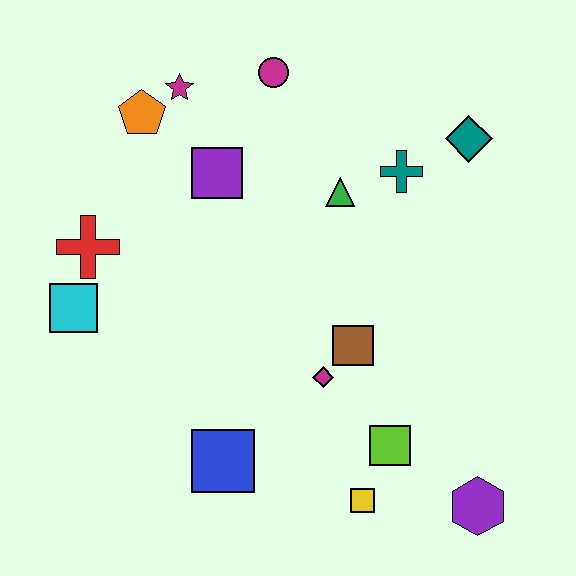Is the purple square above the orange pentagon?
No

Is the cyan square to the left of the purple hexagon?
Yes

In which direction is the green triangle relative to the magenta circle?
The green triangle is below the magenta circle.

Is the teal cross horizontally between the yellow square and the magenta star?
No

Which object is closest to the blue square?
The magenta diamond is closest to the blue square.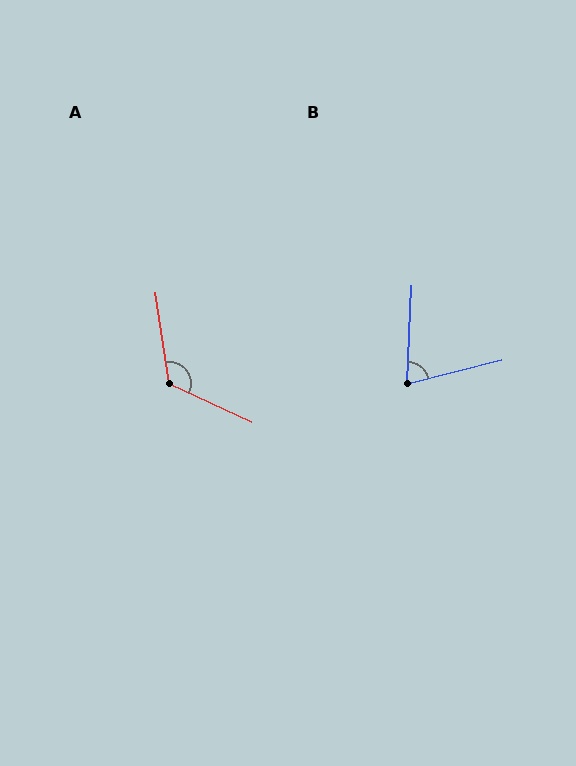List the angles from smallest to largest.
B (73°), A (124°).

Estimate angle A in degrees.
Approximately 124 degrees.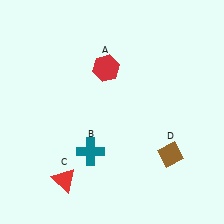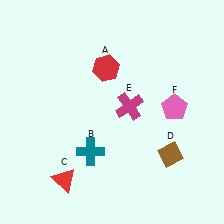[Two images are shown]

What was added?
A magenta cross (E), a pink pentagon (F) were added in Image 2.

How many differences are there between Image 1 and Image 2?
There are 2 differences between the two images.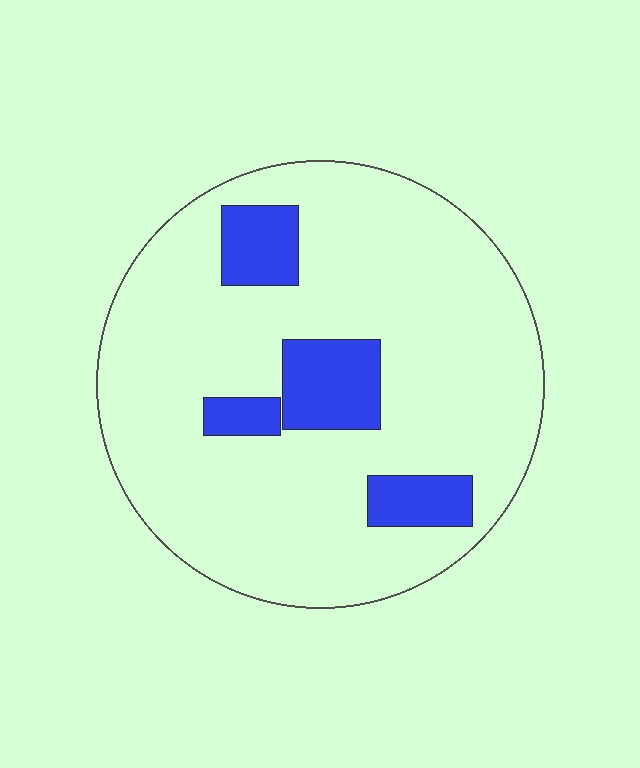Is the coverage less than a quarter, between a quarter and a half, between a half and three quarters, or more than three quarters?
Less than a quarter.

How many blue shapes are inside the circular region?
4.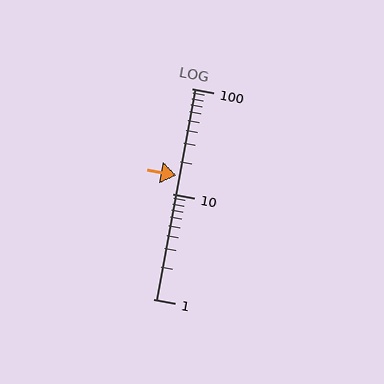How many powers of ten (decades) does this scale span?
The scale spans 2 decades, from 1 to 100.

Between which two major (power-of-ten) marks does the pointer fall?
The pointer is between 10 and 100.